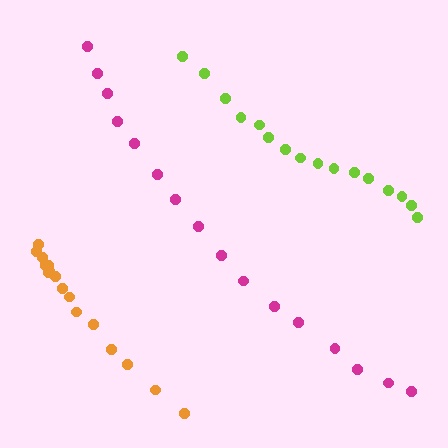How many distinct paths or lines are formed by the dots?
There are 3 distinct paths.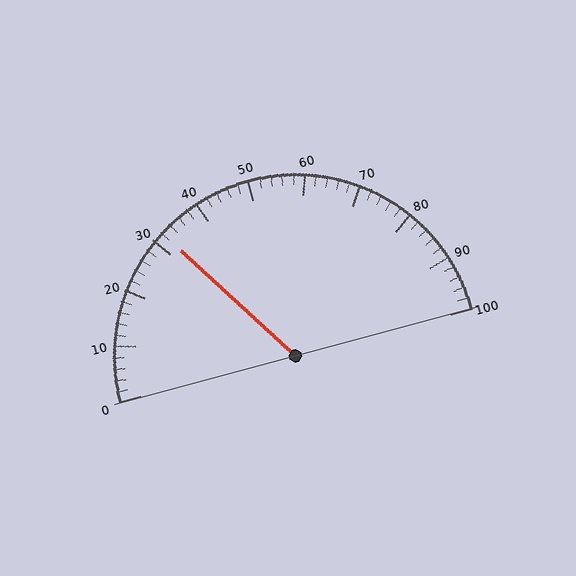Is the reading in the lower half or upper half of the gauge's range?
The reading is in the lower half of the range (0 to 100).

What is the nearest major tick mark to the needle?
The nearest major tick mark is 30.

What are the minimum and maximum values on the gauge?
The gauge ranges from 0 to 100.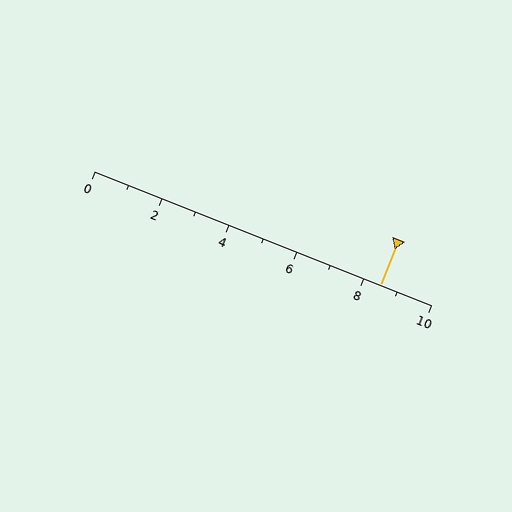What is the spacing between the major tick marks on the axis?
The major ticks are spaced 2 apart.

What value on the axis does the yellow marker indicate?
The marker indicates approximately 8.5.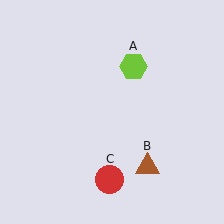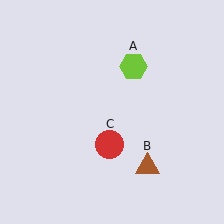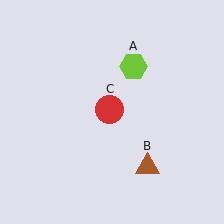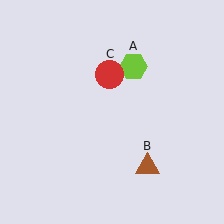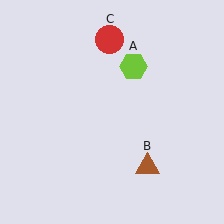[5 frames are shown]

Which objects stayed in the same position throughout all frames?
Lime hexagon (object A) and brown triangle (object B) remained stationary.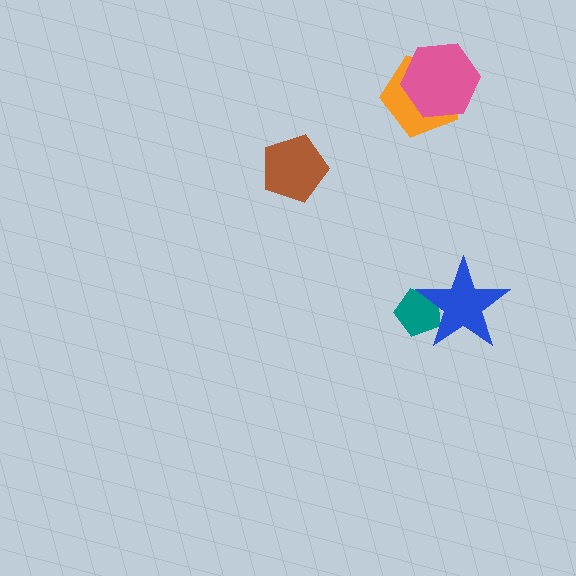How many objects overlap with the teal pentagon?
1 object overlaps with the teal pentagon.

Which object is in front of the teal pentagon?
The blue star is in front of the teal pentagon.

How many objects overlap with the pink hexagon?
1 object overlaps with the pink hexagon.